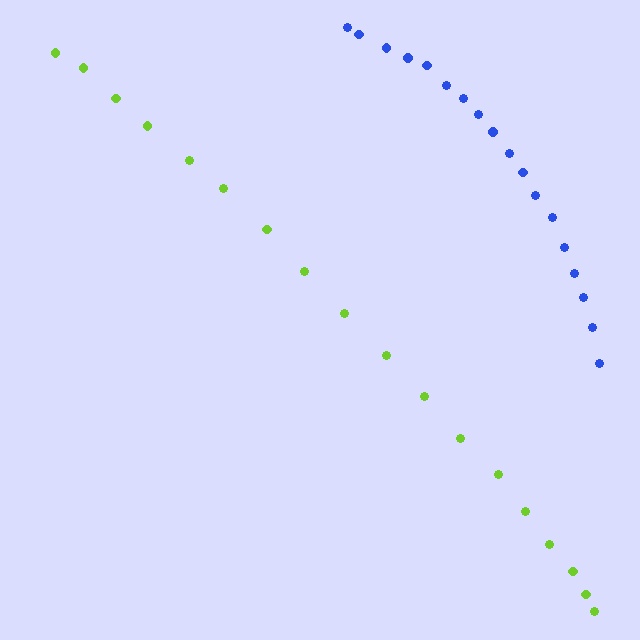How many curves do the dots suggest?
There are 2 distinct paths.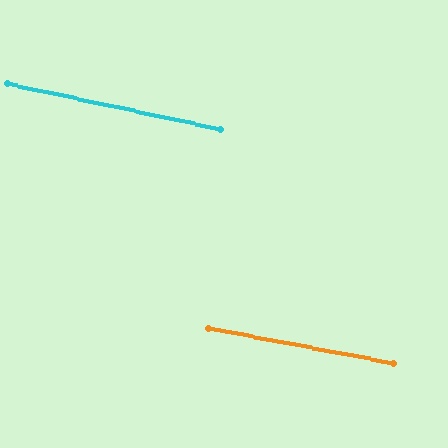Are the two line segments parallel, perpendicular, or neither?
Parallel — their directions differ by only 1.1°.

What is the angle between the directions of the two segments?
Approximately 1 degree.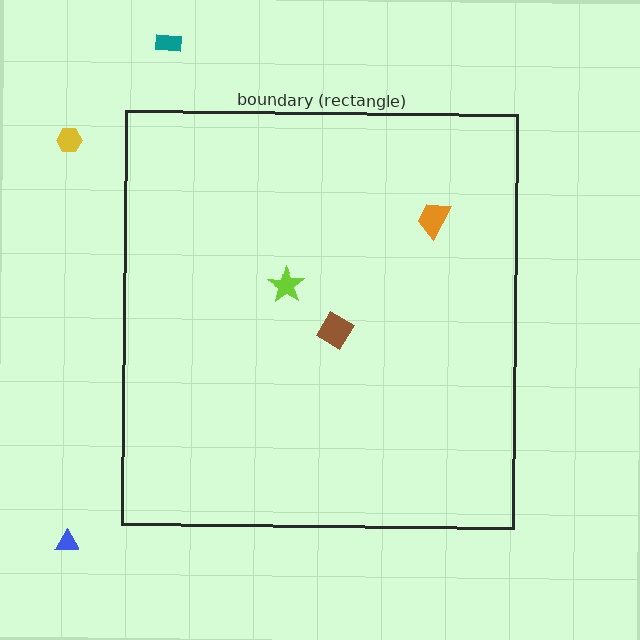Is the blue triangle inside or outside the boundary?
Outside.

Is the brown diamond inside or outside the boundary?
Inside.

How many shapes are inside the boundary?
3 inside, 3 outside.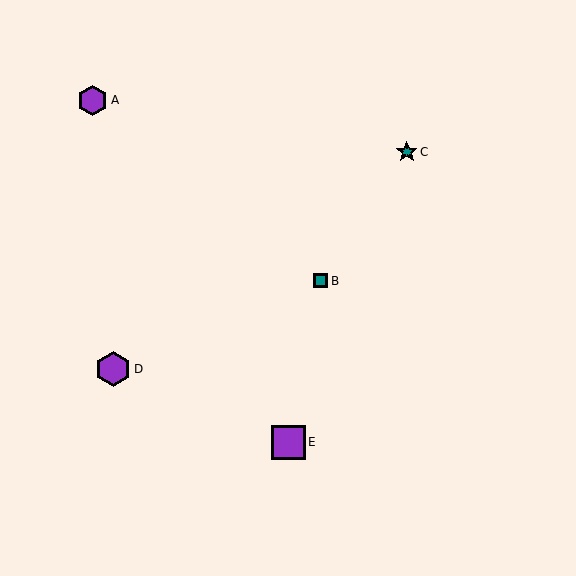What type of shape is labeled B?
Shape B is a teal square.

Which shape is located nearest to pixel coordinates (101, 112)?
The purple hexagon (labeled A) at (92, 100) is nearest to that location.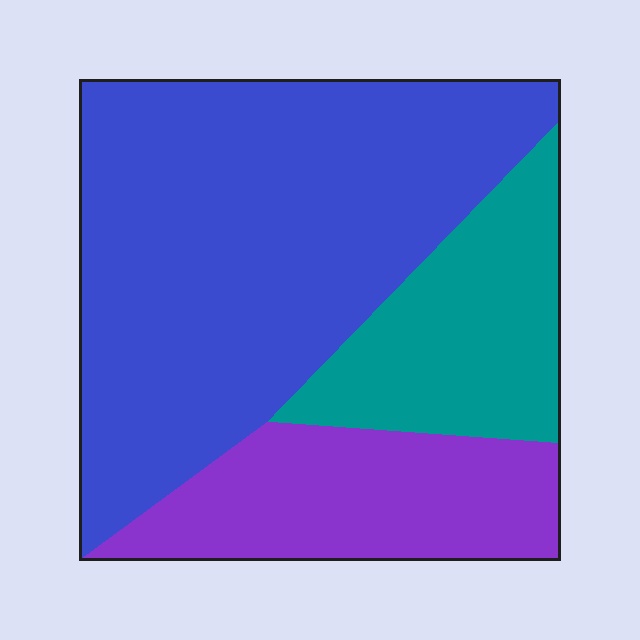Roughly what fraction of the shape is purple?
Purple covers about 20% of the shape.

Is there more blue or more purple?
Blue.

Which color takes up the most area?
Blue, at roughly 60%.